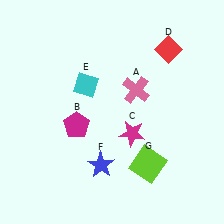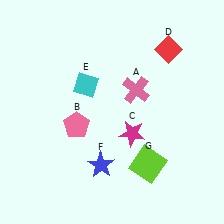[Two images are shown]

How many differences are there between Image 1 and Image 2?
There is 1 difference between the two images.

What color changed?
The pentagon (B) changed from magenta in Image 1 to pink in Image 2.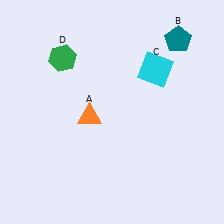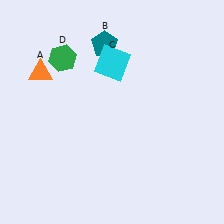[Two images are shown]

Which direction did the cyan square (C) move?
The cyan square (C) moved left.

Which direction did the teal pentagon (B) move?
The teal pentagon (B) moved left.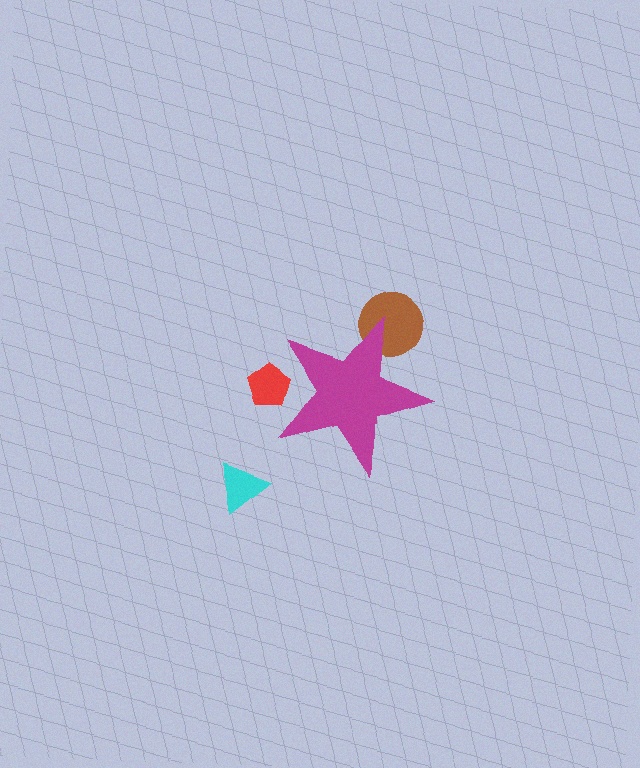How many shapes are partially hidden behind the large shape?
2 shapes are partially hidden.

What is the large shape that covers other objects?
A magenta star.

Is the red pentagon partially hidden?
Yes, the red pentagon is partially hidden behind the magenta star.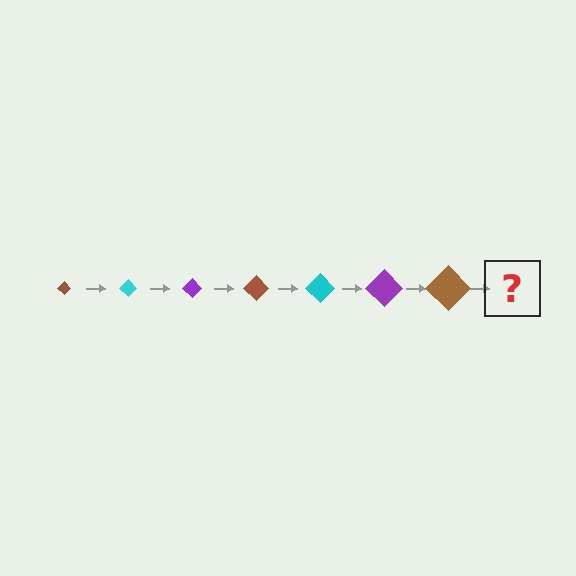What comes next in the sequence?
The next element should be a cyan diamond, larger than the previous one.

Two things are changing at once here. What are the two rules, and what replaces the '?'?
The two rules are that the diamond grows larger each step and the color cycles through brown, cyan, and purple. The '?' should be a cyan diamond, larger than the previous one.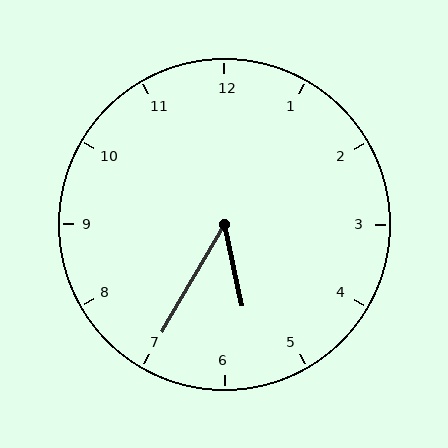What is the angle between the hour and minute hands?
Approximately 42 degrees.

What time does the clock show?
5:35.